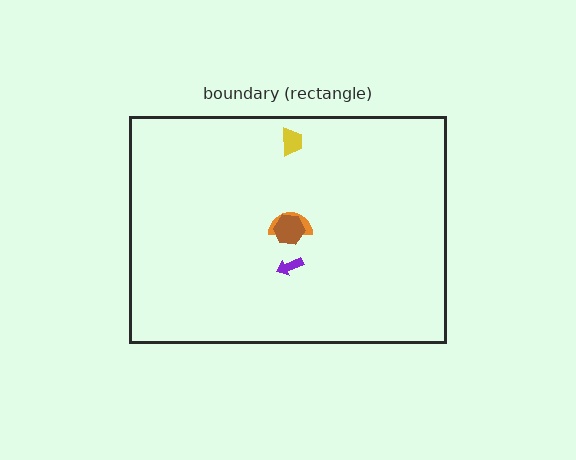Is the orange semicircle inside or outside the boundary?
Inside.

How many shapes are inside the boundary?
4 inside, 0 outside.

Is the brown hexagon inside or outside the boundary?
Inside.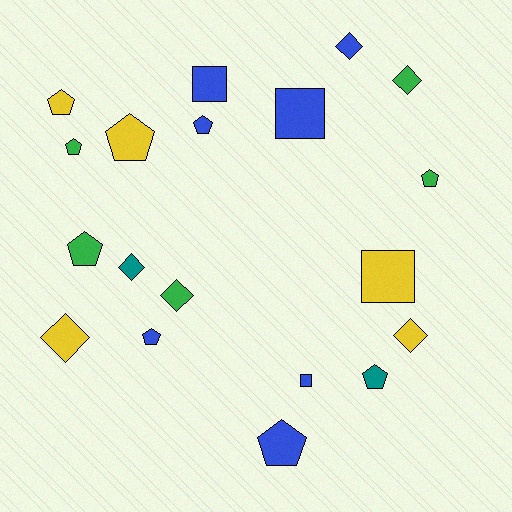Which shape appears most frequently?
Pentagon, with 9 objects.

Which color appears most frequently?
Blue, with 7 objects.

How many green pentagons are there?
There are 3 green pentagons.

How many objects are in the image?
There are 19 objects.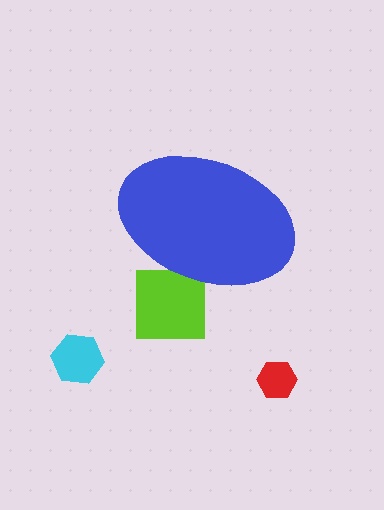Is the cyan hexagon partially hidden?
No, the cyan hexagon is fully visible.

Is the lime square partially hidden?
Yes, the lime square is partially hidden behind the blue ellipse.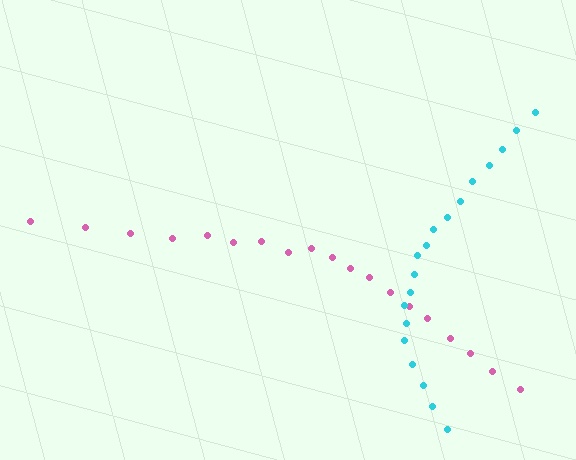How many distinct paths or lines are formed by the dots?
There are 2 distinct paths.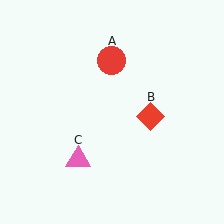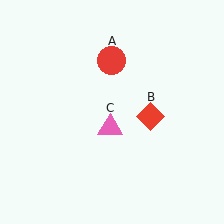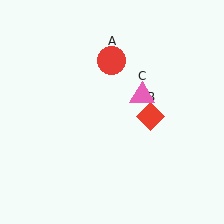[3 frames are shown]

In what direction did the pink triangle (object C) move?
The pink triangle (object C) moved up and to the right.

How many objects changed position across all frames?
1 object changed position: pink triangle (object C).